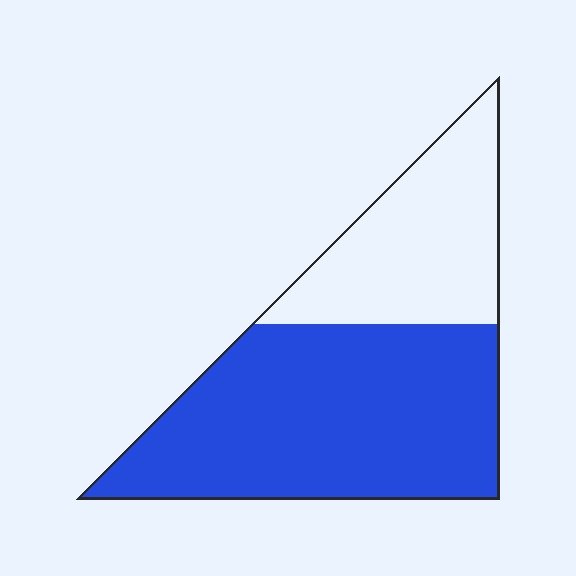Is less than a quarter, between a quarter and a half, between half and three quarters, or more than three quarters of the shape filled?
Between half and three quarters.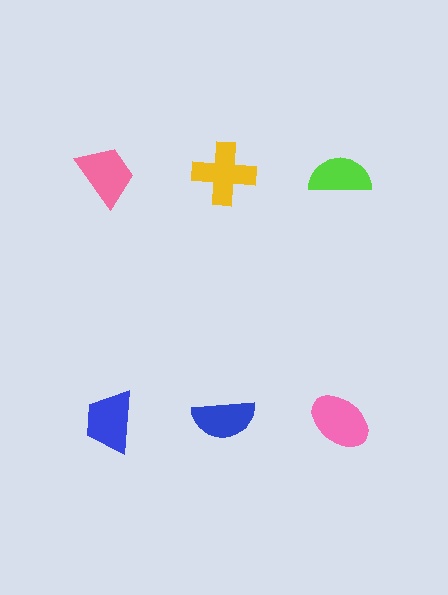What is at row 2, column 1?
A blue trapezoid.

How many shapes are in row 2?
3 shapes.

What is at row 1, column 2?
A yellow cross.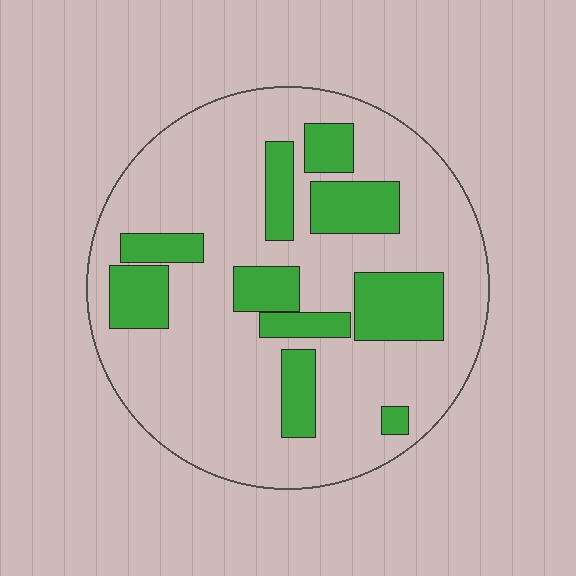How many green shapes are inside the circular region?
10.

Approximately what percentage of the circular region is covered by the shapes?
Approximately 25%.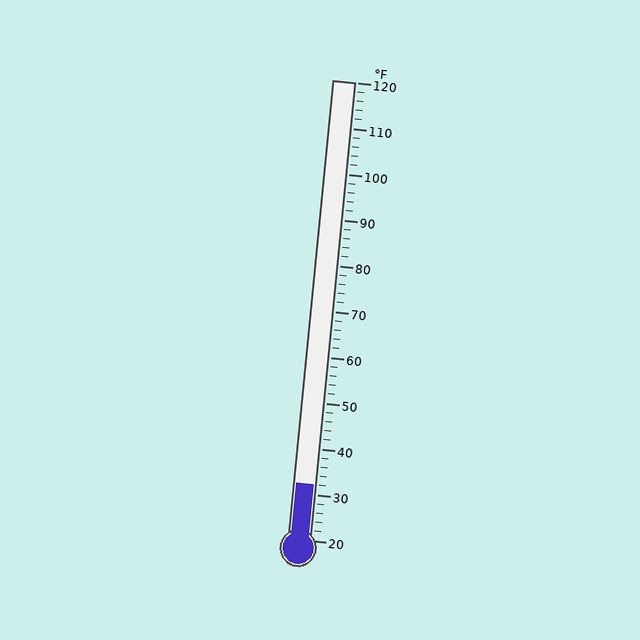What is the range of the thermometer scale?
The thermometer scale ranges from 20°F to 120°F.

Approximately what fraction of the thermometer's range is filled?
The thermometer is filled to approximately 10% of its range.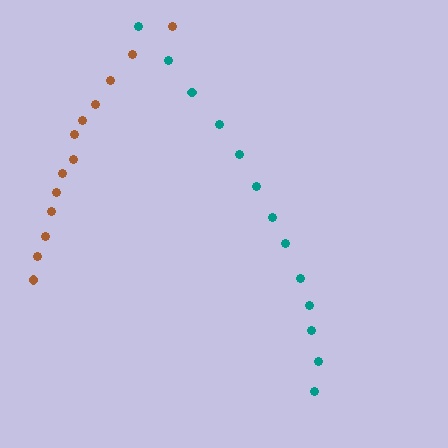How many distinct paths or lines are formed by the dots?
There are 2 distinct paths.